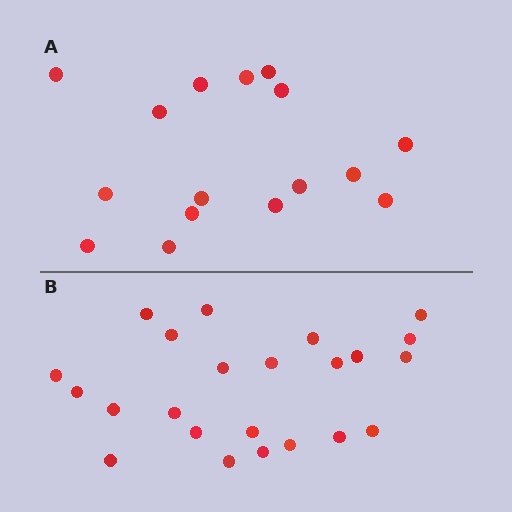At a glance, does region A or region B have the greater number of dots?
Region B (the bottom region) has more dots.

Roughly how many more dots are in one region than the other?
Region B has roughly 8 or so more dots than region A.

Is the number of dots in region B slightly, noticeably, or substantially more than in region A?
Region B has noticeably more, but not dramatically so. The ratio is roughly 1.4 to 1.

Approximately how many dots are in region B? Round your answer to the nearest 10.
About 20 dots. (The exact count is 23, which rounds to 20.)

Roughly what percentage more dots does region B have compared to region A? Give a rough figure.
About 45% more.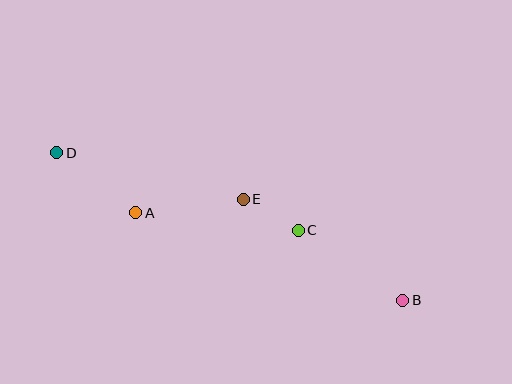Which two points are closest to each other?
Points C and E are closest to each other.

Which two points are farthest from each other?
Points B and D are farthest from each other.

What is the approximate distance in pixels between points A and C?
The distance between A and C is approximately 163 pixels.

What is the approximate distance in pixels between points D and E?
The distance between D and E is approximately 192 pixels.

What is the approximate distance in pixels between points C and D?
The distance between C and D is approximately 254 pixels.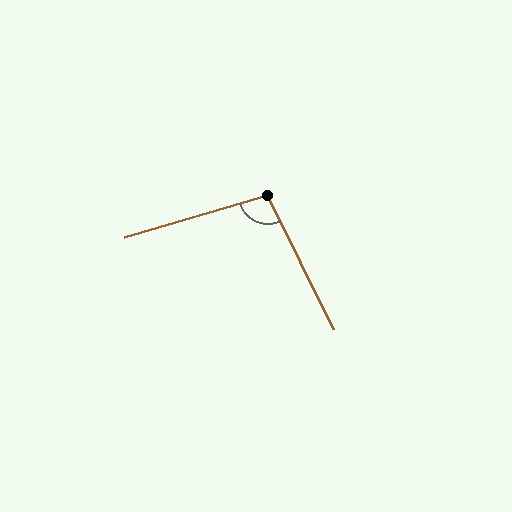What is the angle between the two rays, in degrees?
Approximately 100 degrees.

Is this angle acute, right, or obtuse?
It is obtuse.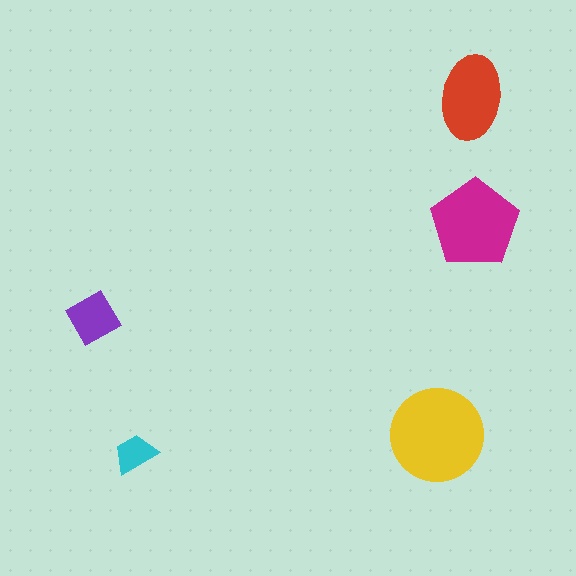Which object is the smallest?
The cyan trapezoid.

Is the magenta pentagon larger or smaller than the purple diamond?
Larger.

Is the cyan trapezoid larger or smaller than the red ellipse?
Smaller.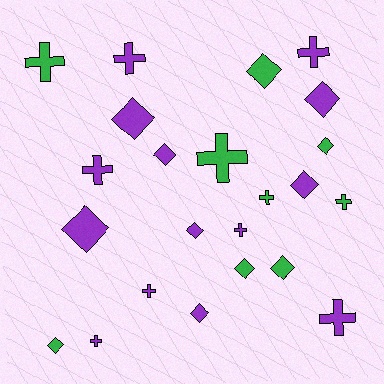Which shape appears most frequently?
Diamond, with 12 objects.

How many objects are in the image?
There are 23 objects.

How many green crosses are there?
There are 4 green crosses.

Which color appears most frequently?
Purple, with 14 objects.